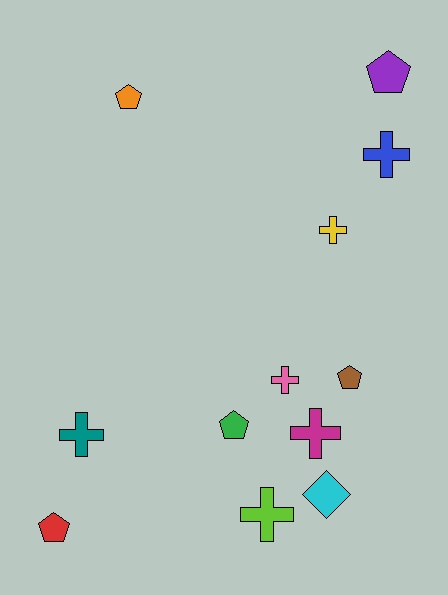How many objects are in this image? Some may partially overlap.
There are 12 objects.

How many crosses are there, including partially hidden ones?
There are 6 crosses.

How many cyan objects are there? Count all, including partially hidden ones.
There is 1 cyan object.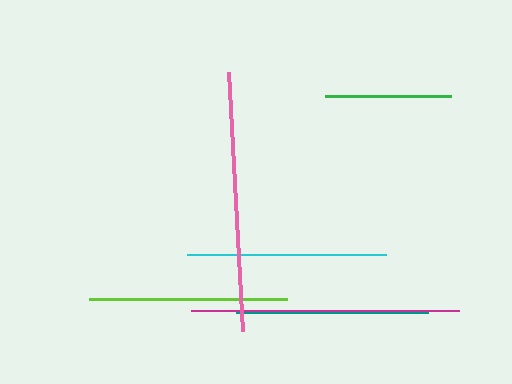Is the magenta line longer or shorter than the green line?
The magenta line is longer than the green line.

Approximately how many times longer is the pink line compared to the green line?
The pink line is approximately 2.1 times the length of the green line.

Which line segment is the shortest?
The green line is the shortest at approximately 126 pixels.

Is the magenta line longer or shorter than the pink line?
The magenta line is longer than the pink line.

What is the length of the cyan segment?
The cyan segment is approximately 199 pixels long.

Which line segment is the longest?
The magenta line is the longest at approximately 268 pixels.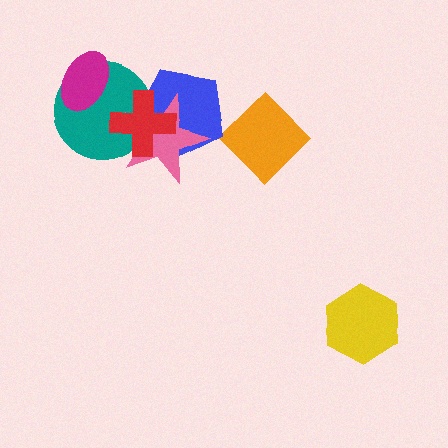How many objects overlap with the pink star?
3 objects overlap with the pink star.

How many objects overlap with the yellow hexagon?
0 objects overlap with the yellow hexagon.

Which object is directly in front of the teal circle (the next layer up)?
The magenta ellipse is directly in front of the teal circle.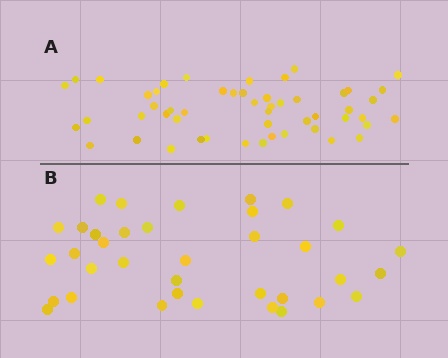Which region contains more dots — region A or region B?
Region A (the top region) has more dots.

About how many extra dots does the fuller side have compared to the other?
Region A has approximately 15 more dots than region B.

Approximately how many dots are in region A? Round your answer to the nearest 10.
About 50 dots. (The exact count is 52, which rounds to 50.)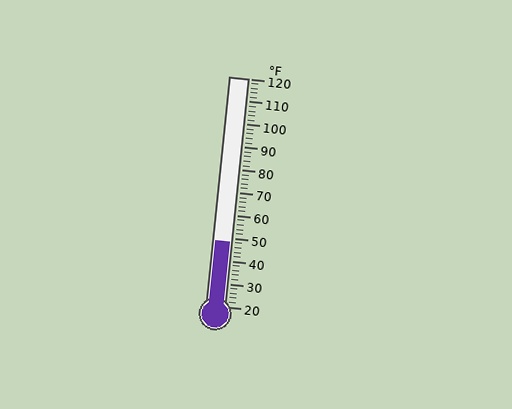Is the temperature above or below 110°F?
The temperature is below 110°F.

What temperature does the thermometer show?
The thermometer shows approximately 48°F.